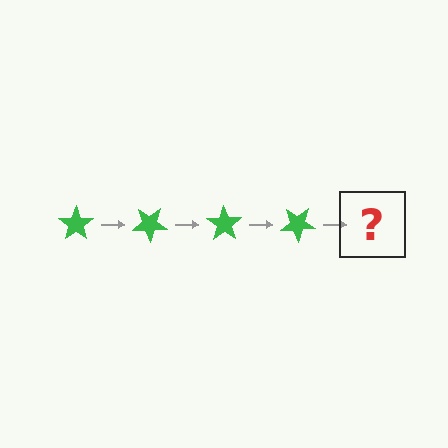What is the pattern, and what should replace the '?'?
The pattern is that the star rotates 35 degrees each step. The '?' should be a green star rotated 140 degrees.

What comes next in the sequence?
The next element should be a green star rotated 140 degrees.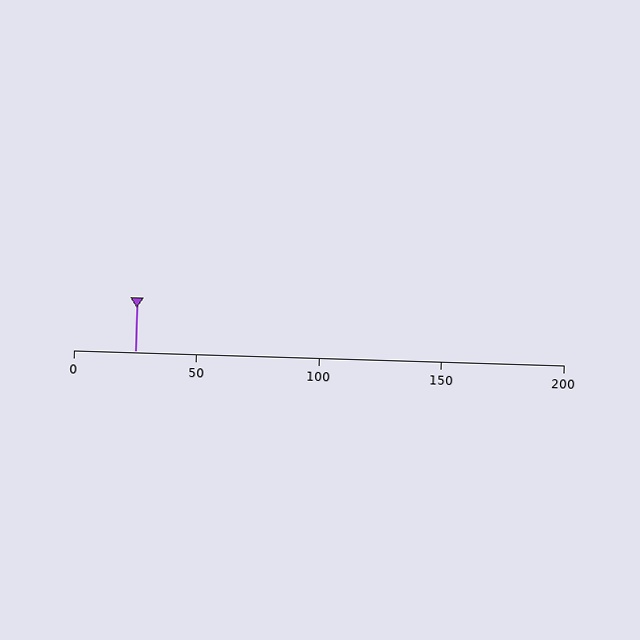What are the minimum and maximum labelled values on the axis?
The axis runs from 0 to 200.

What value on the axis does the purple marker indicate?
The marker indicates approximately 25.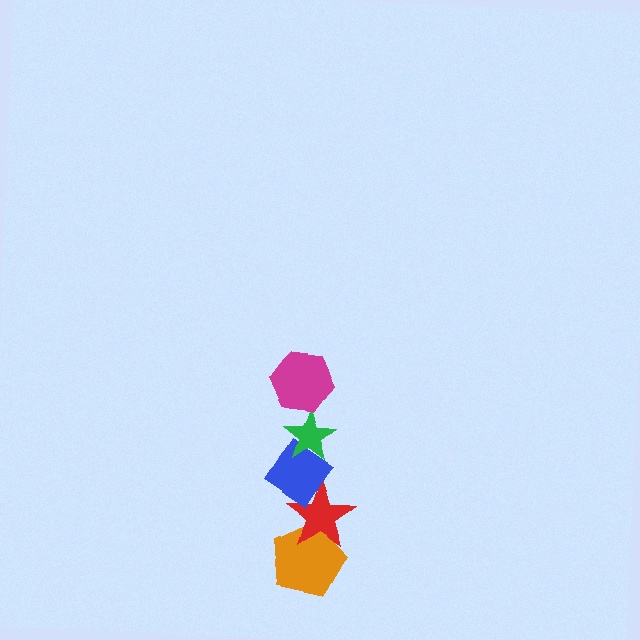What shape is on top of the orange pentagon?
The red star is on top of the orange pentagon.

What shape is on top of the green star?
The magenta hexagon is on top of the green star.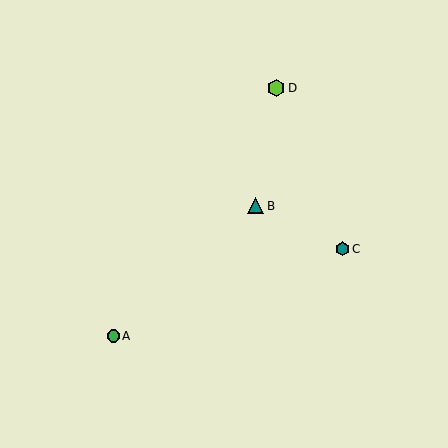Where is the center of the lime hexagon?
The center of the lime hexagon is at (276, 88).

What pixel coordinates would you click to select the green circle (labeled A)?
Click at (113, 336) to select the green circle A.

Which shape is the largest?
The lime hexagon (labeled D) is the largest.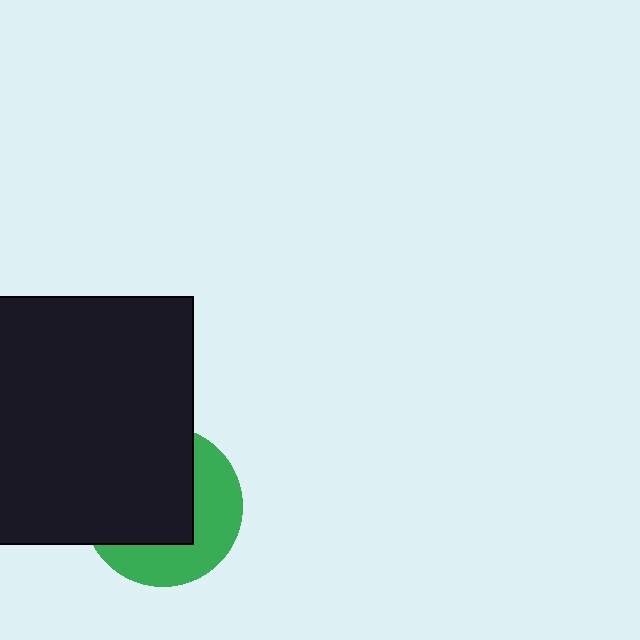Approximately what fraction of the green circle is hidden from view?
Roughly 58% of the green circle is hidden behind the black square.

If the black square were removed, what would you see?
You would see the complete green circle.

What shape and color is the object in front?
The object in front is a black square.